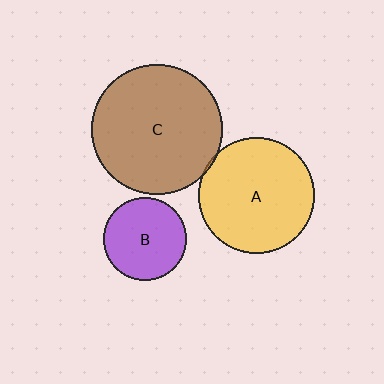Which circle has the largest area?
Circle C (brown).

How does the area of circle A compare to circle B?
Approximately 1.9 times.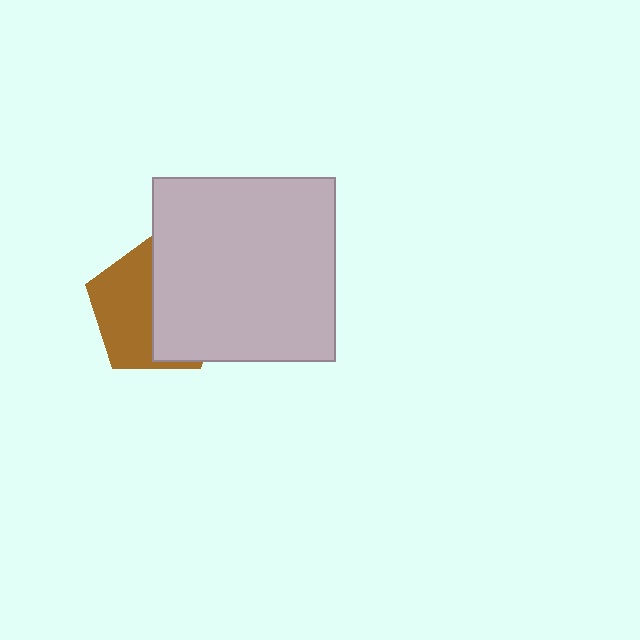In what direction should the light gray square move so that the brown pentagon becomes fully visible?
The light gray square should move right. That is the shortest direction to clear the overlap and leave the brown pentagon fully visible.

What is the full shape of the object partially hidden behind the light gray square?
The partially hidden object is a brown pentagon.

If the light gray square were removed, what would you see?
You would see the complete brown pentagon.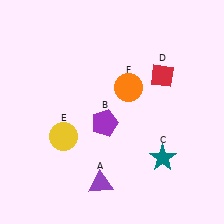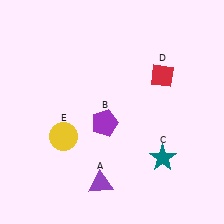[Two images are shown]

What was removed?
The orange circle (F) was removed in Image 2.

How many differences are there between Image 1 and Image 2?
There is 1 difference between the two images.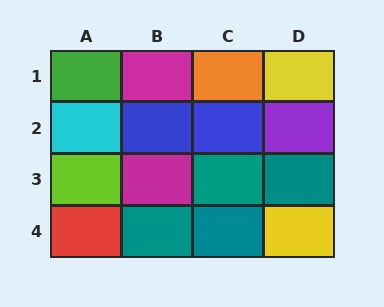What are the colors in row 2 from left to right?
Cyan, blue, blue, purple.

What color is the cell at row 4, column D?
Yellow.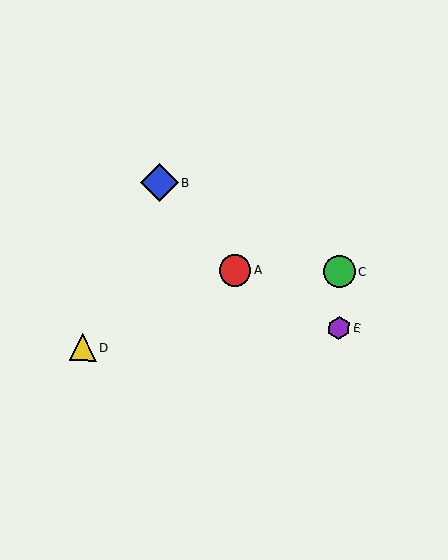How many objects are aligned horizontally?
2 objects (A, C) are aligned horizontally.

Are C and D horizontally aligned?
No, C is at y≈272 and D is at y≈347.